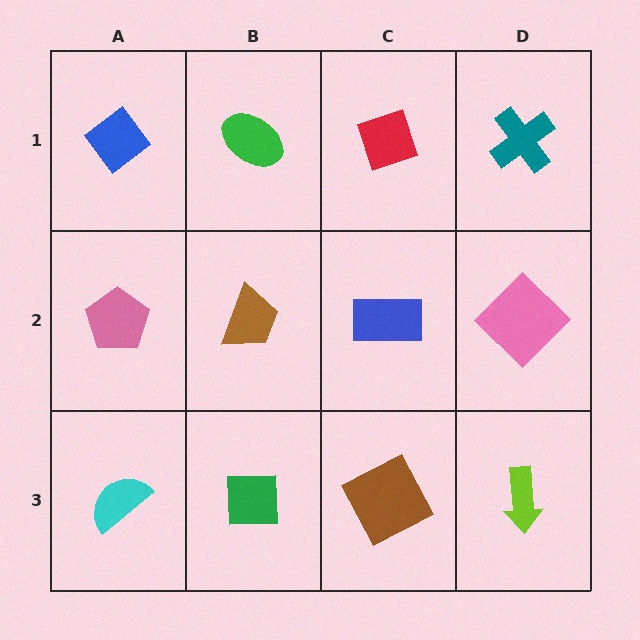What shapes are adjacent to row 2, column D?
A teal cross (row 1, column D), a lime arrow (row 3, column D), a blue rectangle (row 2, column C).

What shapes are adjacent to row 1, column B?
A brown trapezoid (row 2, column B), a blue diamond (row 1, column A), a red diamond (row 1, column C).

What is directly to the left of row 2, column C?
A brown trapezoid.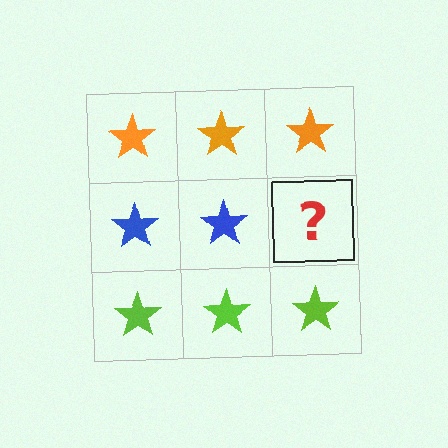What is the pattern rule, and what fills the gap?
The rule is that each row has a consistent color. The gap should be filled with a blue star.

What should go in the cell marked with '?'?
The missing cell should contain a blue star.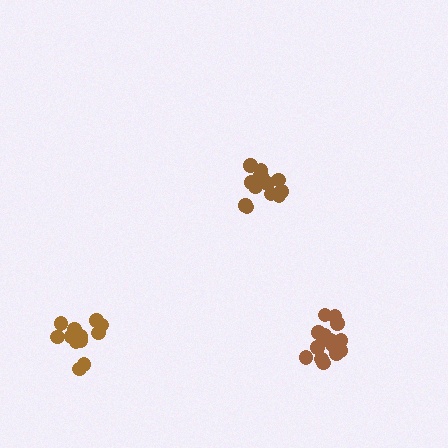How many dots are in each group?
Group 1: 13 dots, Group 2: 13 dots, Group 3: 14 dots (40 total).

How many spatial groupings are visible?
There are 3 spatial groupings.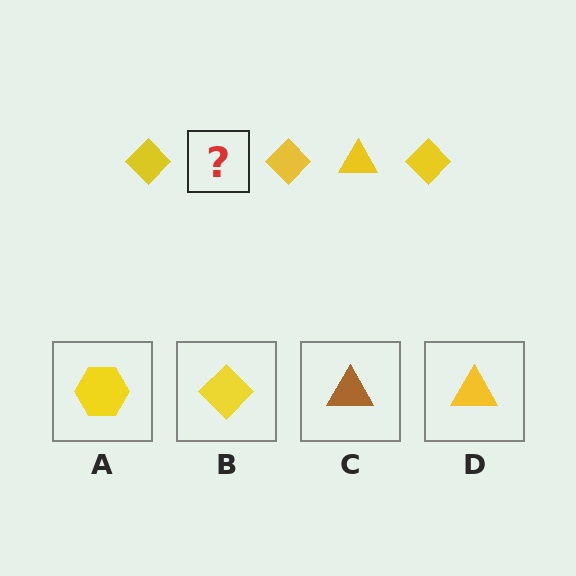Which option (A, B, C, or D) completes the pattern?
D.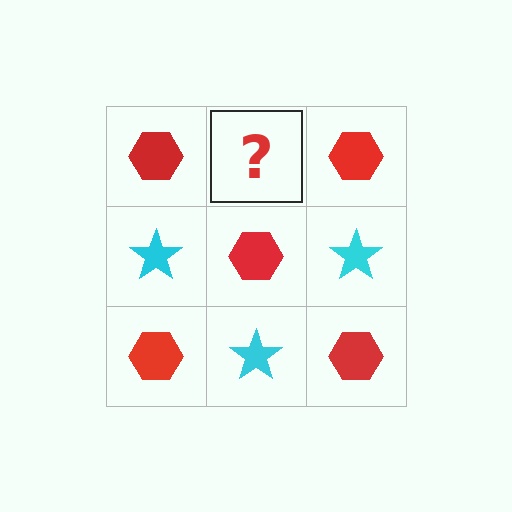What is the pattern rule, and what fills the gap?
The rule is that it alternates red hexagon and cyan star in a checkerboard pattern. The gap should be filled with a cyan star.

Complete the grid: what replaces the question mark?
The question mark should be replaced with a cyan star.